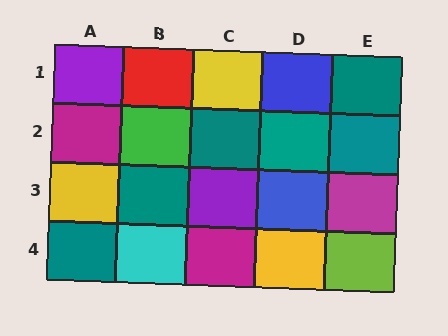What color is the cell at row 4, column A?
Teal.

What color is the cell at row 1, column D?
Blue.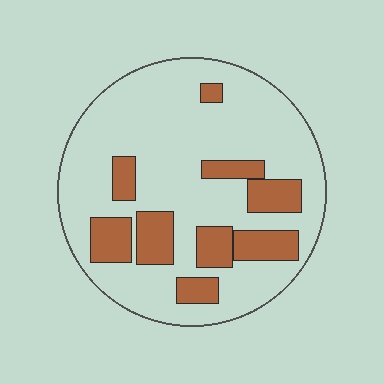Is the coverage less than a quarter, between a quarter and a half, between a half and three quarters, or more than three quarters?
Less than a quarter.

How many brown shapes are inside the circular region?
9.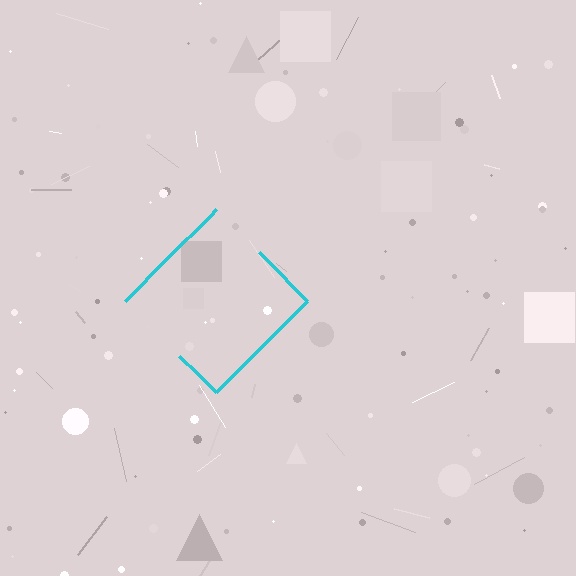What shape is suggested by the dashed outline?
The dashed outline suggests a diamond.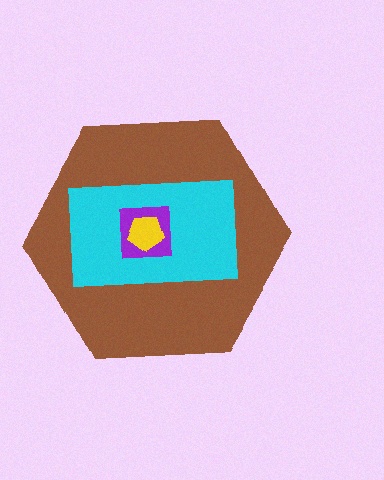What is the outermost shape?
The brown hexagon.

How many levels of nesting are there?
4.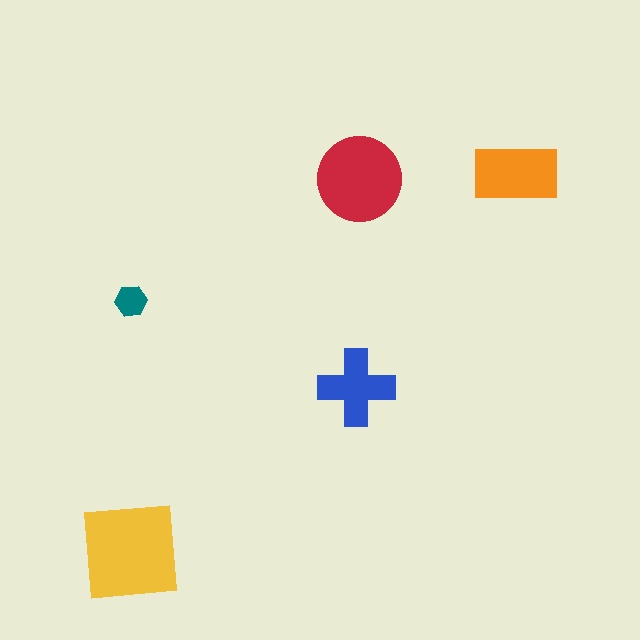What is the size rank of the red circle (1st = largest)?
2nd.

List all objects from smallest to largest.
The teal hexagon, the blue cross, the orange rectangle, the red circle, the yellow square.